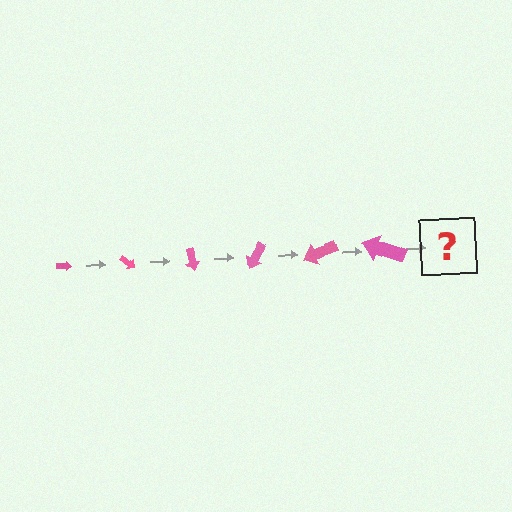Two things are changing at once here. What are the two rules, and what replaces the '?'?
The two rules are that the arrow grows larger each step and it rotates 40 degrees each step. The '?' should be an arrow, larger than the previous one and rotated 240 degrees from the start.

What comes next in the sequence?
The next element should be an arrow, larger than the previous one and rotated 240 degrees from the start.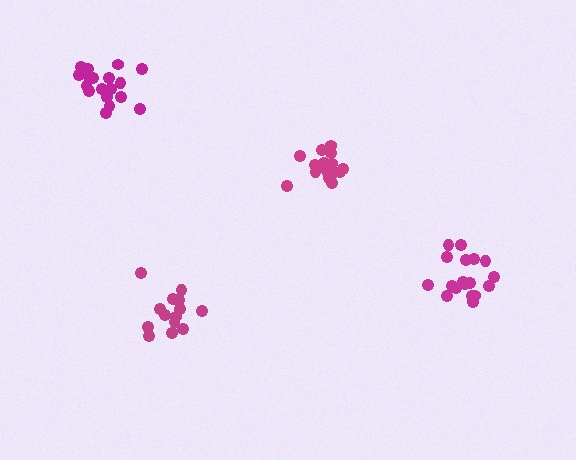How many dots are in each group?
Group 1: 16 dots, Group 2: 14 dots, Group 3: 18 dots, Group 4: 18 dots (66 total).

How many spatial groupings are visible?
There are 4 spatial groupings.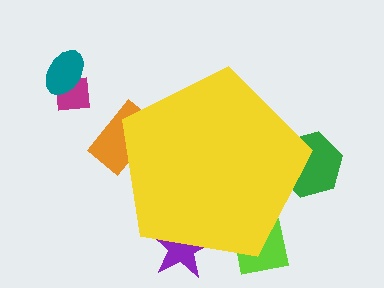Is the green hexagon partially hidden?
Yes, the green hexagon is partially hidden behind the yellow pentagon.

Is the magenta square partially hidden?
No, the magenta square is fully visible.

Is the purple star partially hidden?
Yes, the purple star is partially hidden behind the yellow pentagon.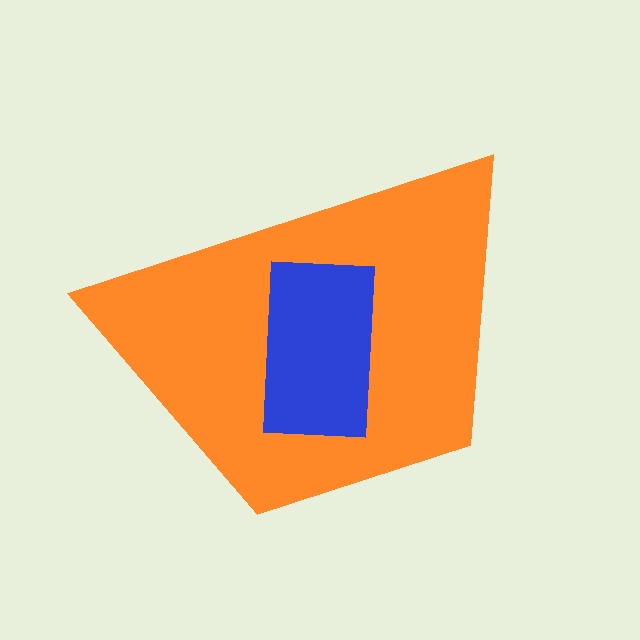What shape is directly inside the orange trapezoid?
The blue rectangle.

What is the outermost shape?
The orange trapezoid.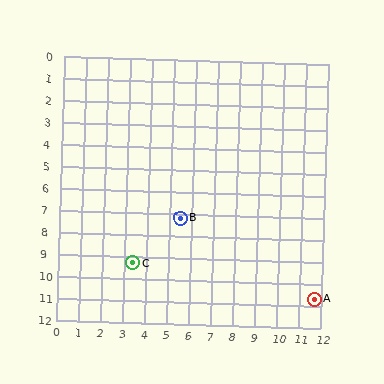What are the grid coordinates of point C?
Point C is at approximately (3.4, 9.3).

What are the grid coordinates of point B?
Point B is at approximately (5.5, 7.2).